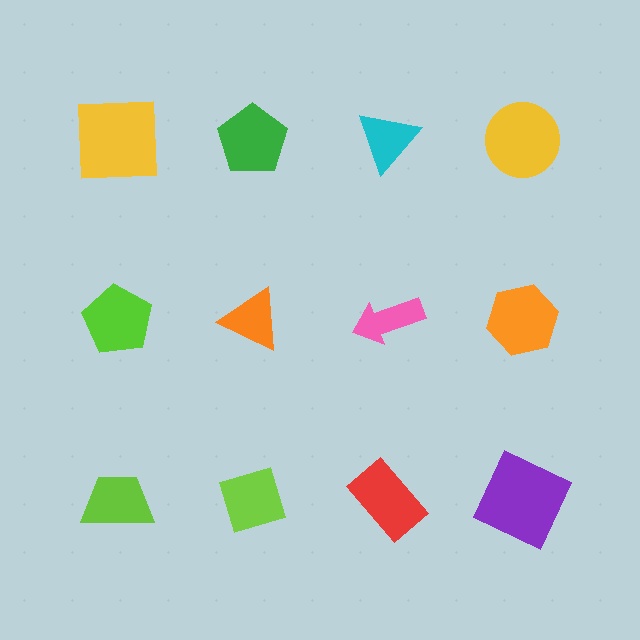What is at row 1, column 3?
A cyan triangle.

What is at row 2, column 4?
An orange hexagon.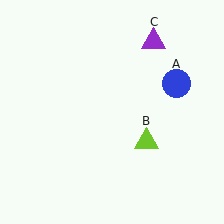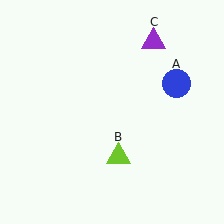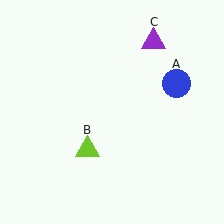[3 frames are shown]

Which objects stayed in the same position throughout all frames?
Blue circle (object A) and purple triangle (object C) remained stationary.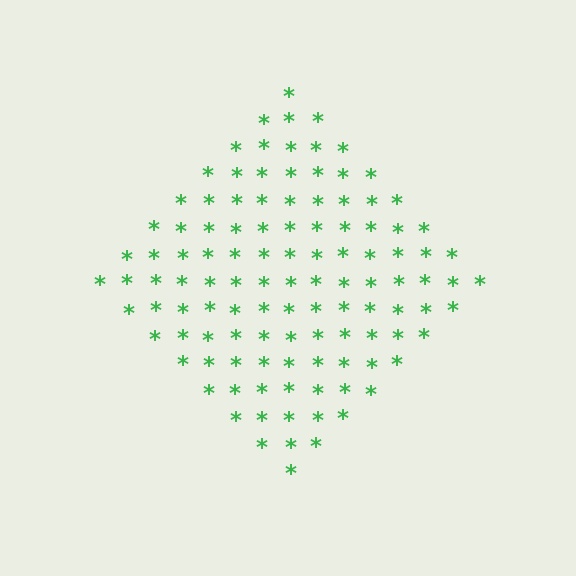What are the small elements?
The small elements are asterisks.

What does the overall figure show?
The overall figure shows a diamond.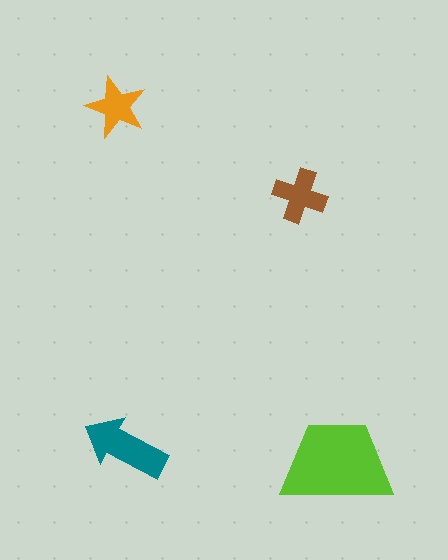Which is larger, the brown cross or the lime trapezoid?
The lime trapezoid.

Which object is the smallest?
The orange star.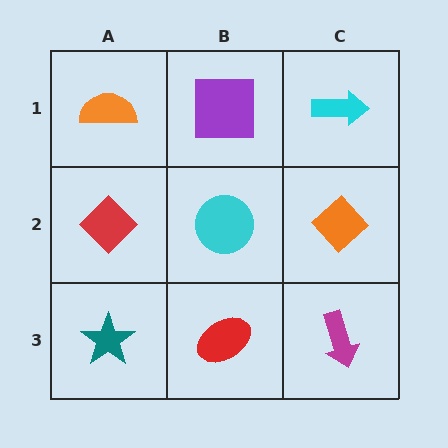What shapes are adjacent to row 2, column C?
A cyan arrow (row 1, column C), a magenta arrow (row 3, column C), a cyan circle (row 2, column B).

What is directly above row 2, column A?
An orange semicircle.